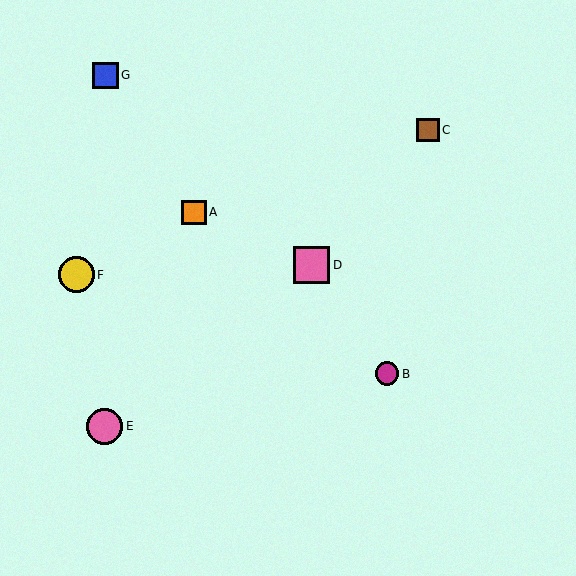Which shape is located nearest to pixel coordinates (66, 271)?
The yellow circle (labeled F) at (76, 275) is nearest to that location.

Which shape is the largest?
The pink square (labeled D) is the largest.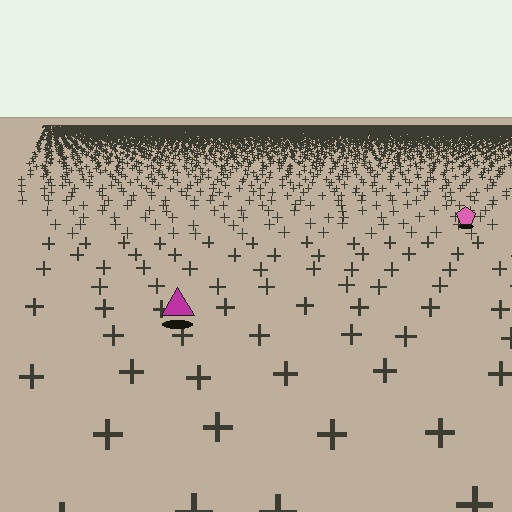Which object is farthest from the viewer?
The pink pentagon is farthest from the viewer. It appears smaller and the ground texture around it is denser.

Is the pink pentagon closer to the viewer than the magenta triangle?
No. The magenta triangle is closer — you can tell from the texture gradient: the ground texture is coarser near it.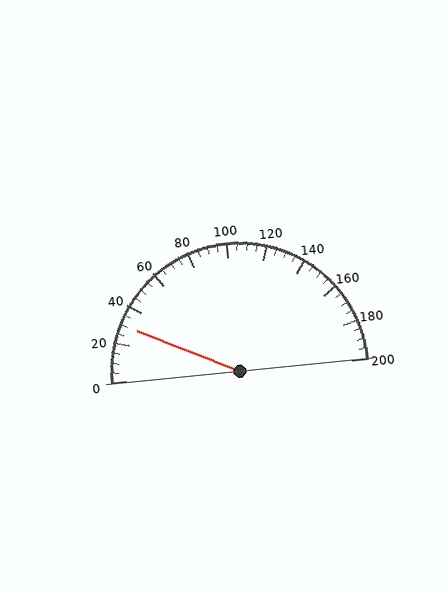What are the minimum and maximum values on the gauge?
The gauge ranges from 0 to 200.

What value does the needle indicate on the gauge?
The needle indicates approximately 30.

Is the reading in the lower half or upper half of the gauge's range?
The reading is in the lower half of the range (0 to 200).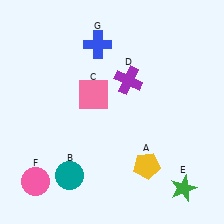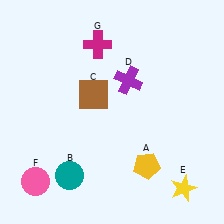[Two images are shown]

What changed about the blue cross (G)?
In Image 1, G is blue. In Image 2, it changed to magenta.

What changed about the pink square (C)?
In Image 1, C is pink. In Image 2, it changed to brown.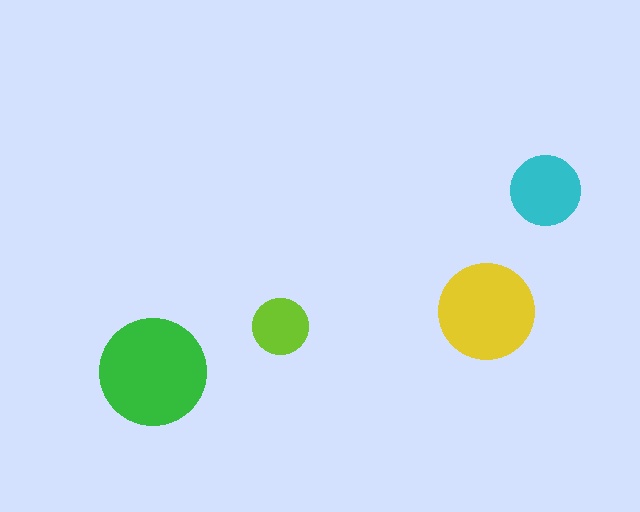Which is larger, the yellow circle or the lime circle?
The yellow one.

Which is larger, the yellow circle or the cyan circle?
The yellow one.